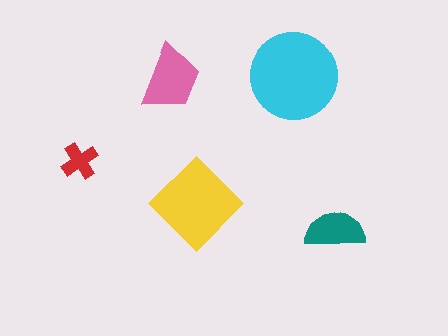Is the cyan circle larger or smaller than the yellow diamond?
Larger.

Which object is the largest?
The cyan circle.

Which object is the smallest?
The red cross.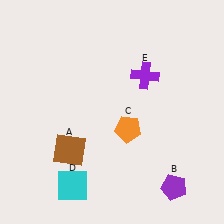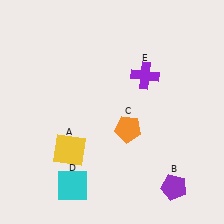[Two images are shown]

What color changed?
The square (A) changed from brown in Image 1 to yellow in Image 2.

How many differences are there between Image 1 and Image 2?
There is 1 difference between the two images.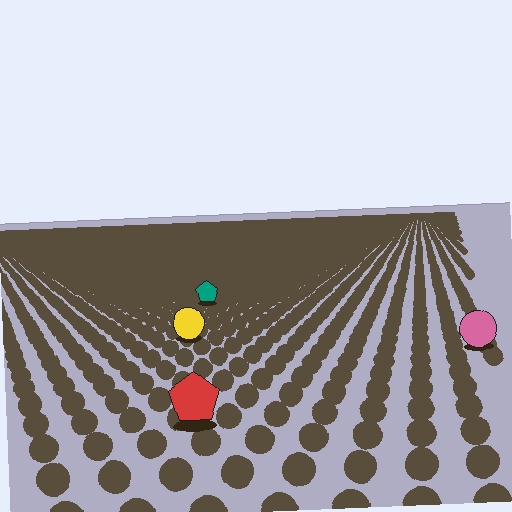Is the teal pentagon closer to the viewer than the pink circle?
No. The pink circle is closer — you can tell from the texture gradient: the ground texture is coarser near it.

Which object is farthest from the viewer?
The teal pentagon is farthest from the viewer. It appears smaller and the ground texture around it is denser.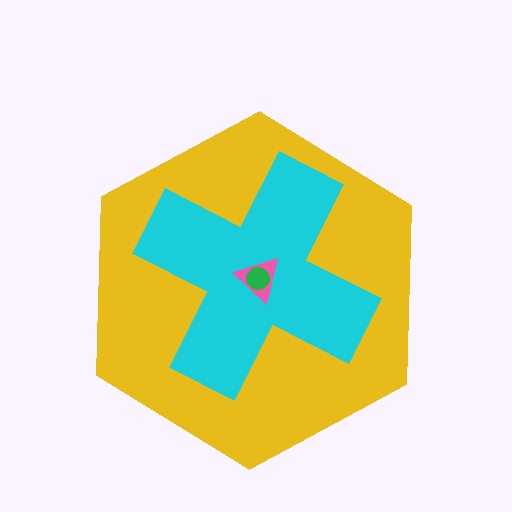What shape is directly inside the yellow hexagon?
The cyan cross.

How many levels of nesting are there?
4.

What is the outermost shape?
The yellow hexagon.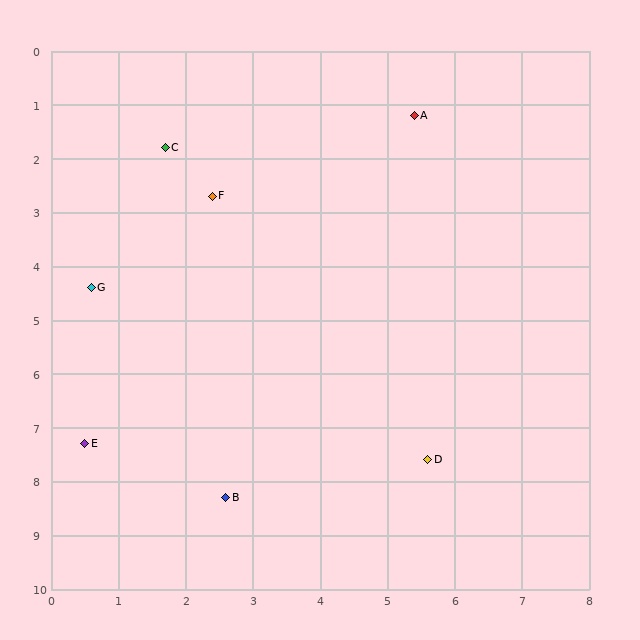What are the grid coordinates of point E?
Point E is at approximately (0.5, 7.3).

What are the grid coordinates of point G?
Point G is at approximately (0.6, 4.4).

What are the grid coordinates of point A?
Point A is at approximately (5.4, 1.2).